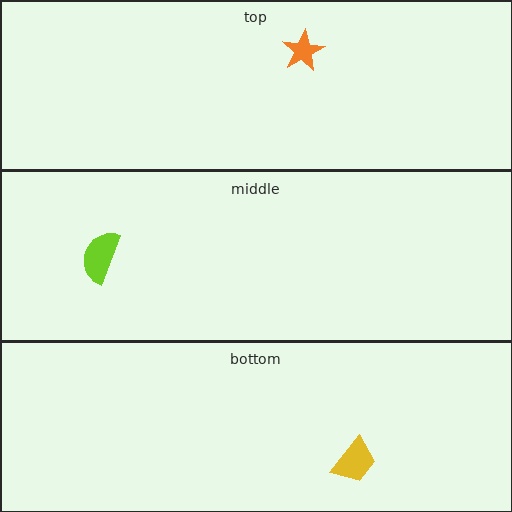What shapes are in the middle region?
The lime semicircle.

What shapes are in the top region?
The orange star.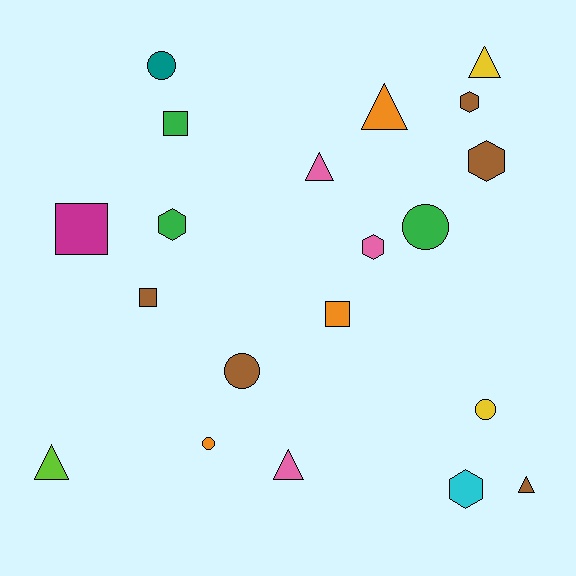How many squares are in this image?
There are 4 squares.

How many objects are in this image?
There are 20 objects.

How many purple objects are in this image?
There are no purple objects.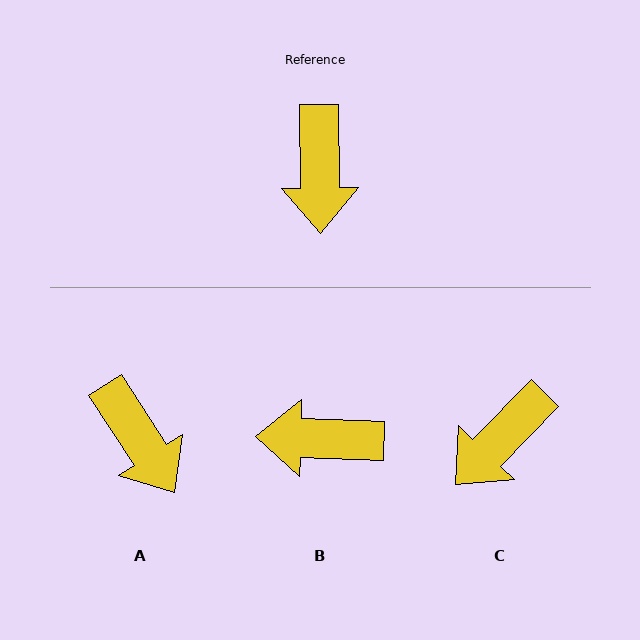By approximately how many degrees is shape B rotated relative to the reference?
Approximately 92 degrees clockwise.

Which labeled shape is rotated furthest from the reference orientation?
B, about 92 degrees away.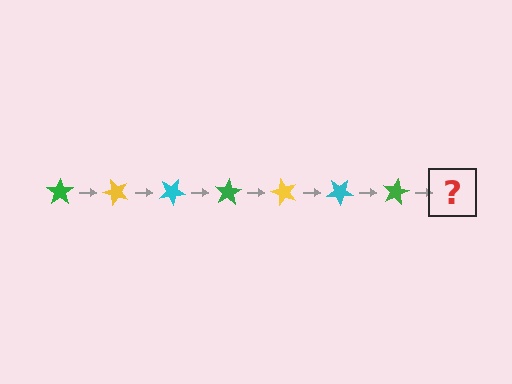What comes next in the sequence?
The next element should be a yellow star, rotated 350 degrees from the start.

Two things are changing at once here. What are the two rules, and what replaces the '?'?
The two rules are that it rotates 50 degrees each step and the color cycles through green, yellow, and cyan. The '?' should be a yellow star, rotated 350 degrees from the start.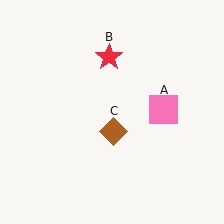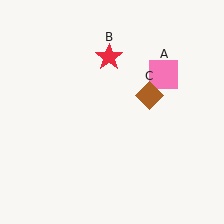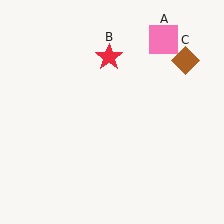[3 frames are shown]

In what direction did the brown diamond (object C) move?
The brown diamond (object C) moved up and to the right.